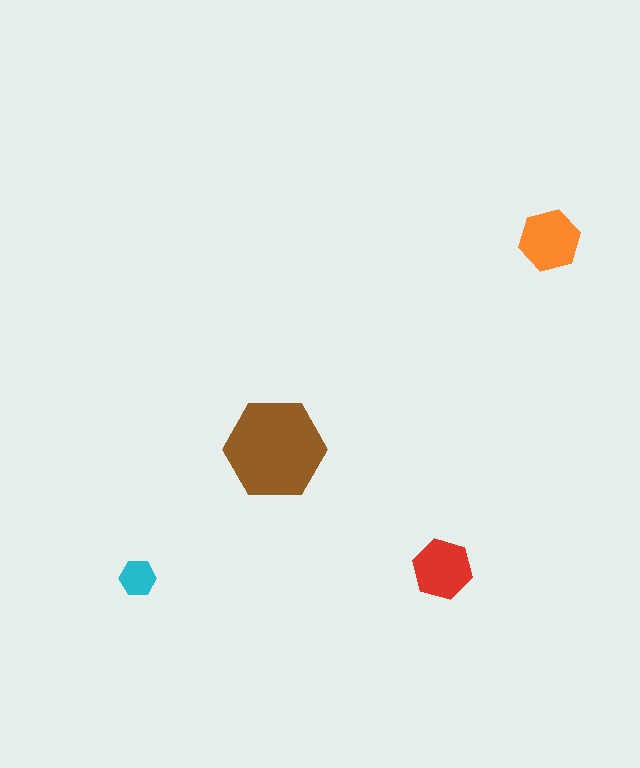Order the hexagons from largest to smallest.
the brown one, the orange one, the red one, the cyan one.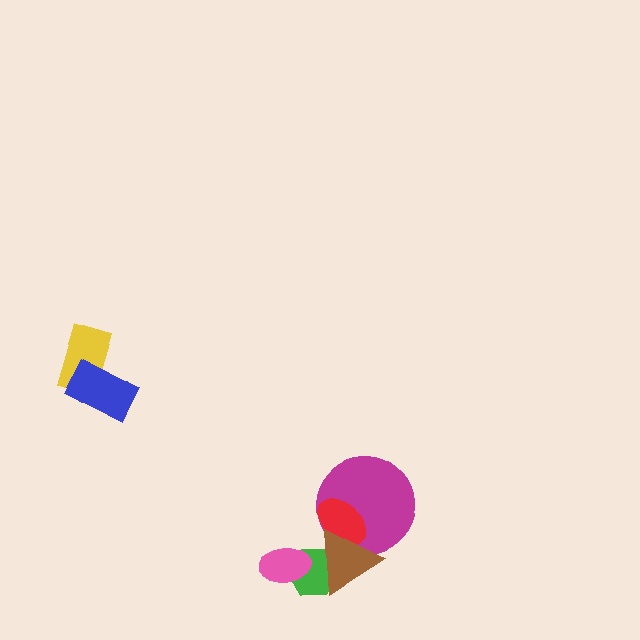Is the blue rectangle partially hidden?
No, no other shape covers it.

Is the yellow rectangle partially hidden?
Yes, it is partially covered by another shape.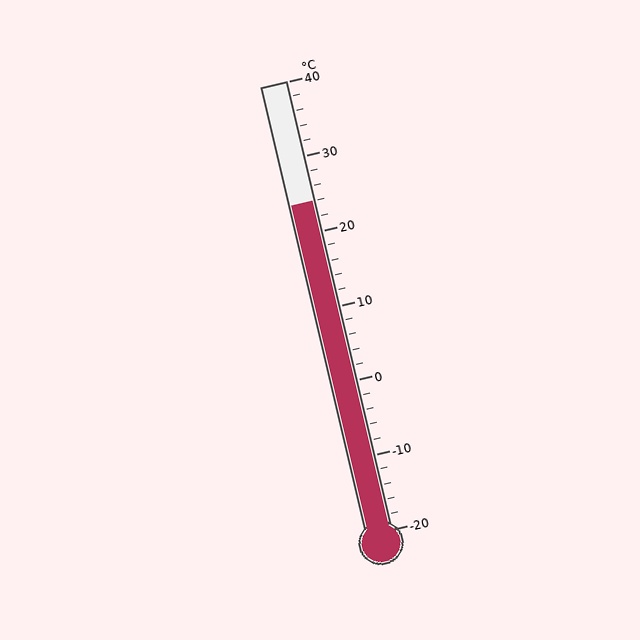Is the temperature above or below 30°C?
The temperature is below 30°C.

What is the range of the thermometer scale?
The thermometer scale ranges from -20°C to 40°C.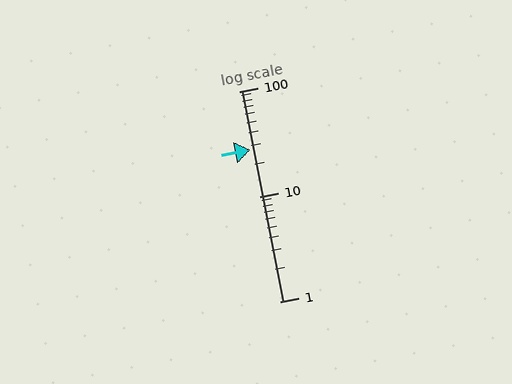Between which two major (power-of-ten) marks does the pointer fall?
The pointer is between 10 and 100.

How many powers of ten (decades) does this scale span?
The scale spans 2 decades, from 1 to 100.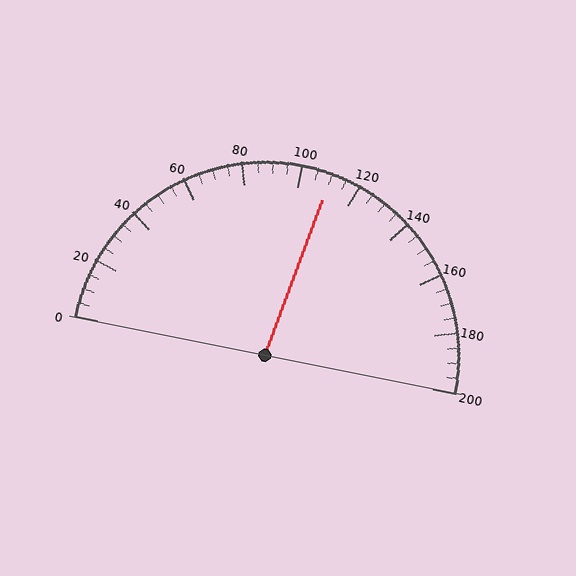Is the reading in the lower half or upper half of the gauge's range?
The reading is in the upper half of the range (0 to 200).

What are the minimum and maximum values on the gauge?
The gauge ranges from 0 to 200.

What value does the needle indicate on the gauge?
The needle indicates approximately 110.